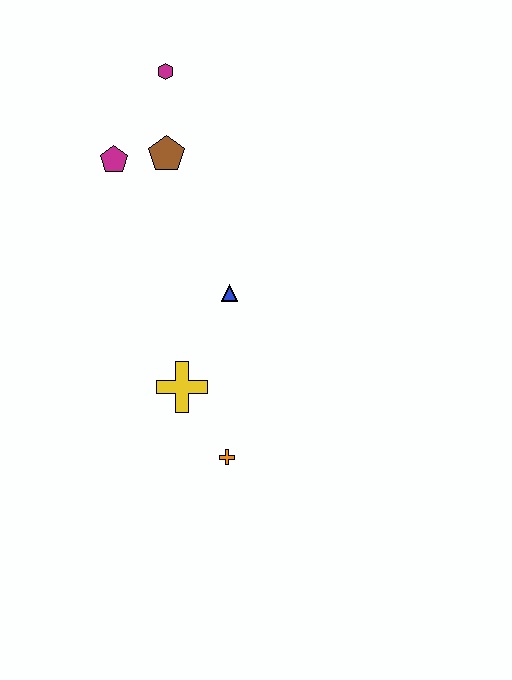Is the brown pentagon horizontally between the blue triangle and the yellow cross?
No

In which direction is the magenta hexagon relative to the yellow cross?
The magenta hexagon is above the yellow cross.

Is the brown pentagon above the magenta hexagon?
No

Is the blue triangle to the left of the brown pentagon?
No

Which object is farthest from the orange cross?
The magenta hexagon is farthest from the orange cross.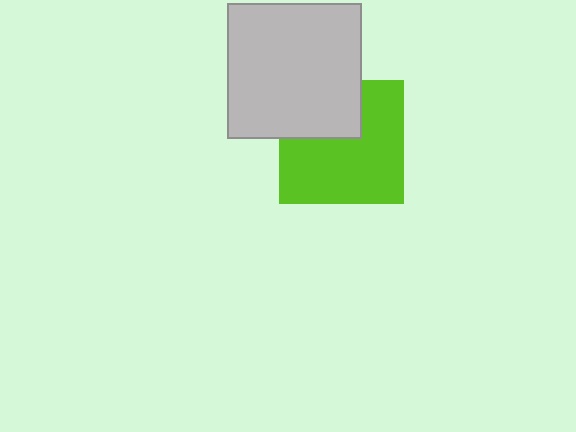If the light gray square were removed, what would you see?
You would see the complete lime square.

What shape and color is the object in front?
The object in front is a light gray square.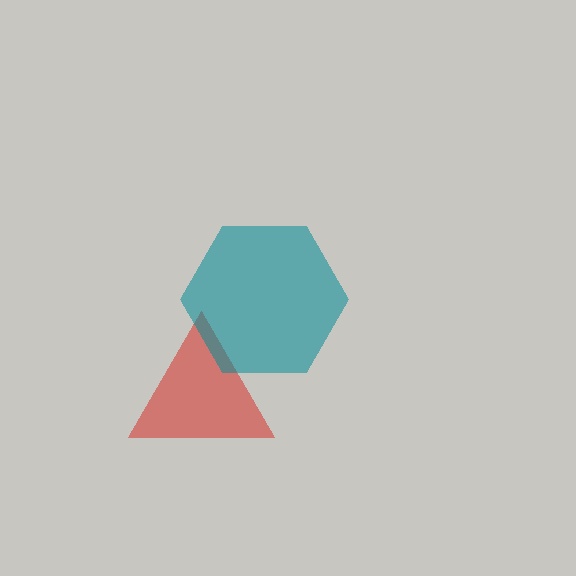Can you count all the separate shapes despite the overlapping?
Yes, there are 2 separate shapes.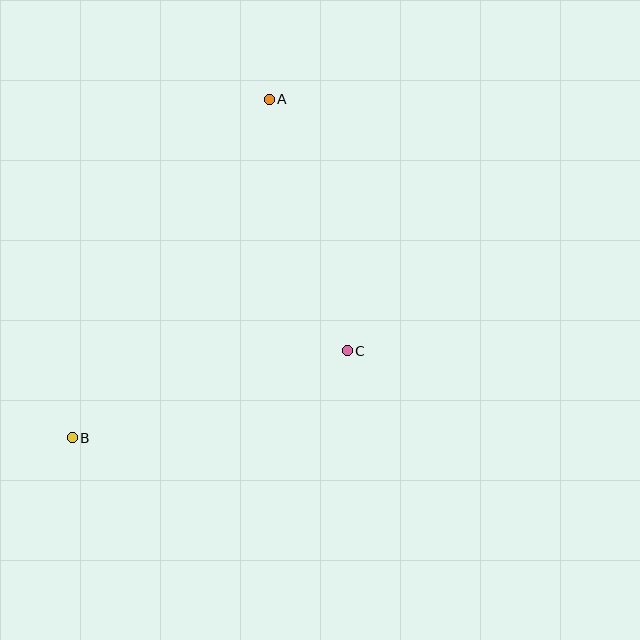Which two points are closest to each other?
Points A and C are closest to each other.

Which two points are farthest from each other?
Points A and B are farthest from each other.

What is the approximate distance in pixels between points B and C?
The distance between B and C is approximately 289 pixels.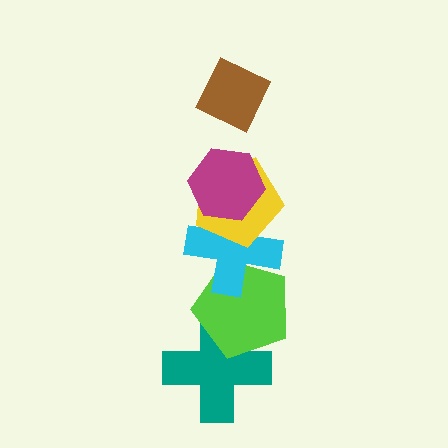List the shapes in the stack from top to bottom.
From top to bottom: the brown diamond, the magenta hexagon, the yellow pentagon, the cyan cross, the lime pentagon, the teal cross.